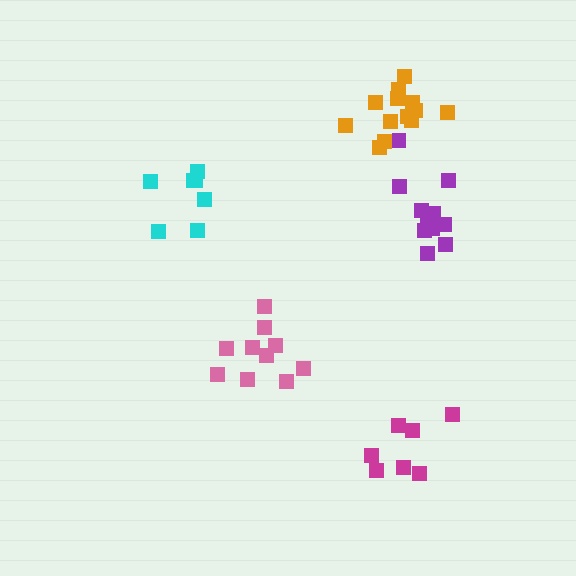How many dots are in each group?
Group 1: 10 dots, Group 2: 13 dots, Group 3: 7 dots, Group 4: 11 dots, Group 5: 7 dots (48 total).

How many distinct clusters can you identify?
There are 5 distinct clusters.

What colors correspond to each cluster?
The clusters are colored: pink, orange, magenta, purple, cyan.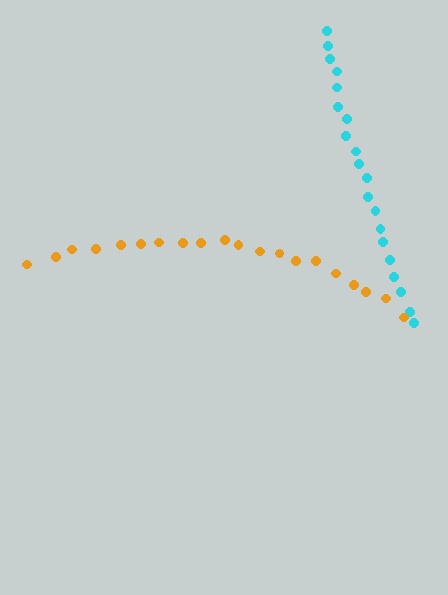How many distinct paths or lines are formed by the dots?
There are 2 distinct paths.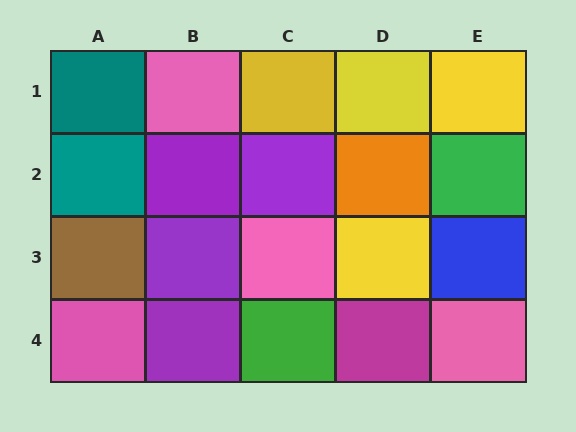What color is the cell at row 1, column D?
Yellow.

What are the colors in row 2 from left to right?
Teal, purple, purple, orange, green.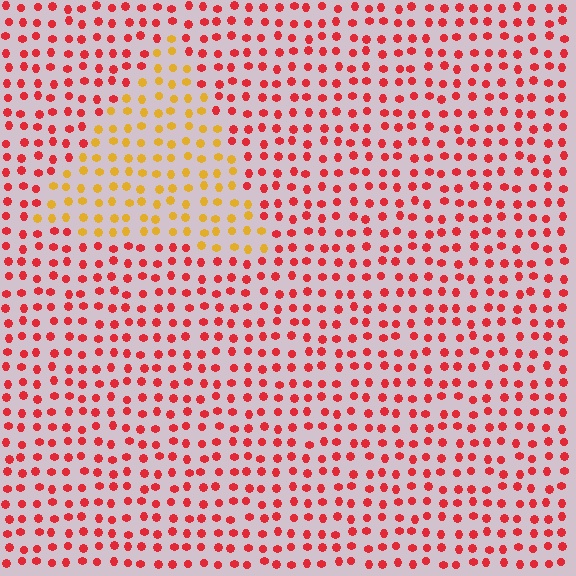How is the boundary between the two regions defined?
The boundary is defined purely by a slight shift in hue (about 48 degrees). Spacing, size, and orientation are identical on both sides.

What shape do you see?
I see a triangle.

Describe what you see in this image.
The image is filled with small red elements in a uniform arrangement. A triangle-shaped region is visible where the elements are tinted to a slightly different hue, forming a subtle color boundary.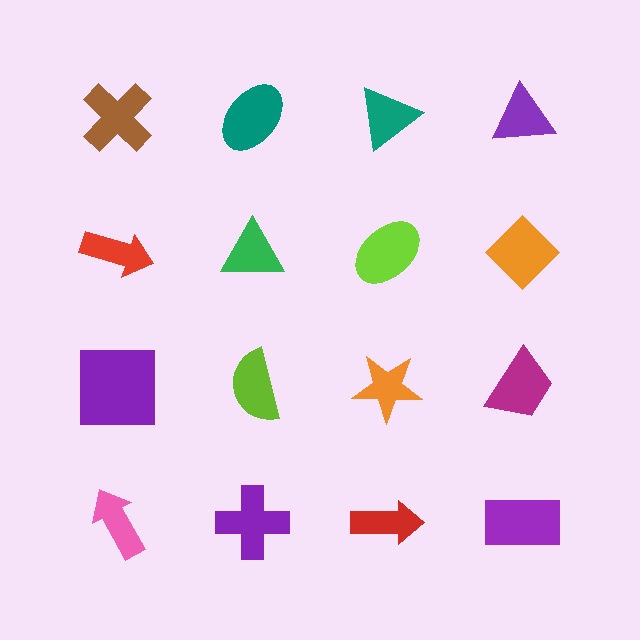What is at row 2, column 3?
A lime ellipse.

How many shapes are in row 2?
4 shapes.